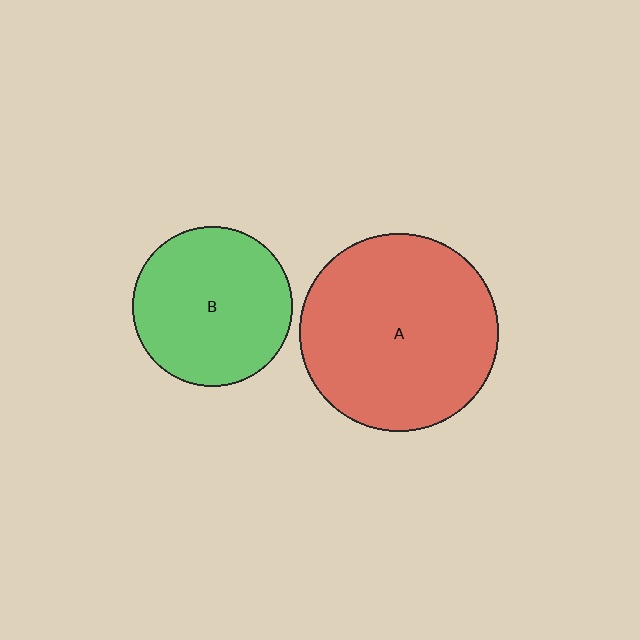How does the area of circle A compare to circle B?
Approximately 1.5 times.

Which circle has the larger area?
Circle A (red).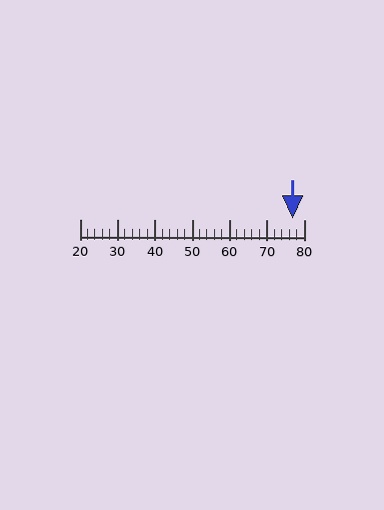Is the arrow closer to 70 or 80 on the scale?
The arrow is closer to 80.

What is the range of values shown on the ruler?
The ruler shows values from 20 to 80.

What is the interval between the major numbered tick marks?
The major tick marks are spaced 10 units apart.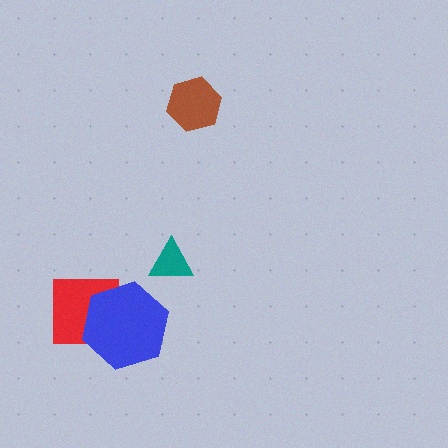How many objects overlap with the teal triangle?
0 objects overlap with the teal triangle.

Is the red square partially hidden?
Yes, it is partially covered by another shape.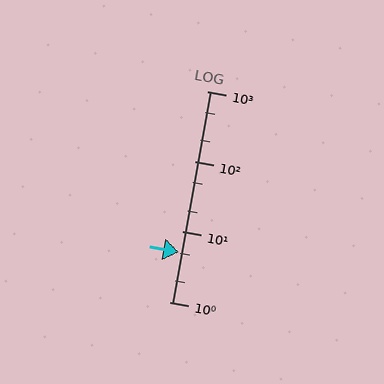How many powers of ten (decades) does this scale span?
The scale spans 3 decades, from 1 to 1000.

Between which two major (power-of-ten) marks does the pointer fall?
The pointer is between 1 and 10.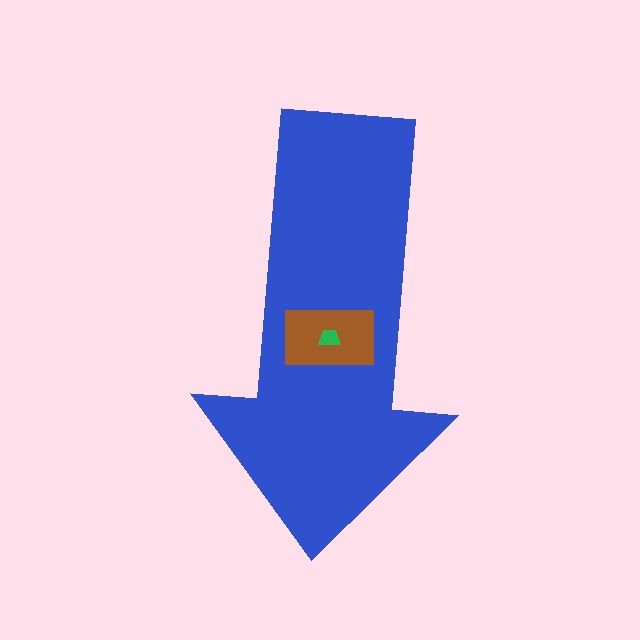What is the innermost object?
The green trapezoid.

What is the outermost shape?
The blue arrow.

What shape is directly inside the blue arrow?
The brown rectangle.